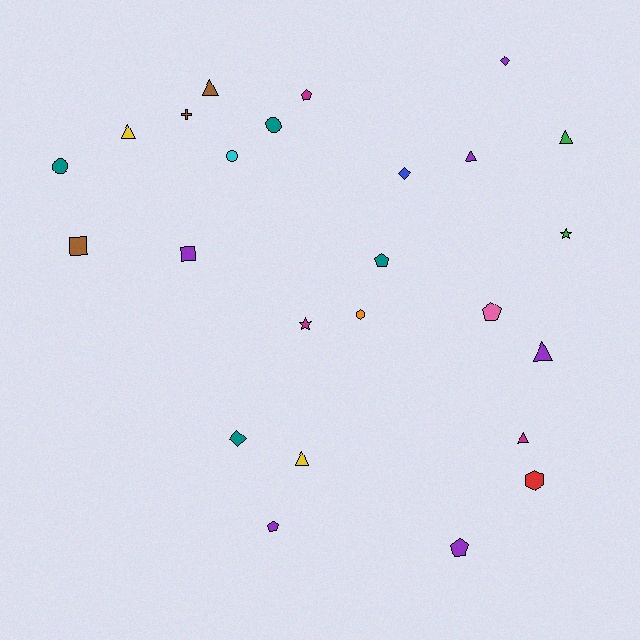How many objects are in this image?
There are 25 objects.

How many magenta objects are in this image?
There are 3 magenta objects.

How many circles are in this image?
There are 3 circles.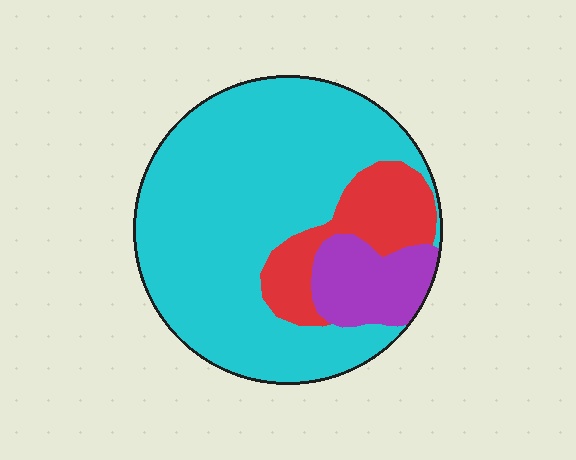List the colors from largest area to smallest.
From largest to smallest: cyan, red, purple.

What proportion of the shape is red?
Red covers 16% of the shape.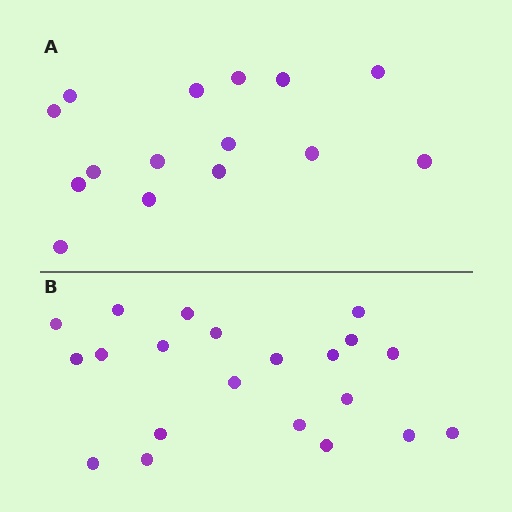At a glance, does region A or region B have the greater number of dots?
Region B (the bottom region) has more dots.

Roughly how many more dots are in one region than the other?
Region B has about 6 more dots than region A.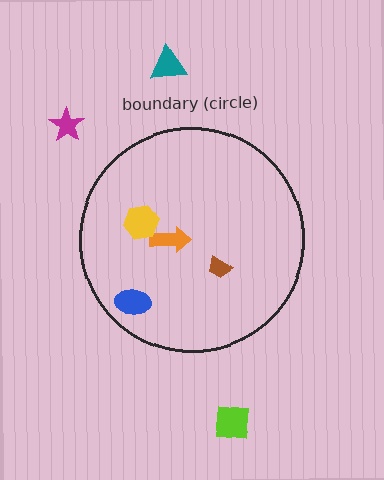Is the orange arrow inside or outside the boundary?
Inside.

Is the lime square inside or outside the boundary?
Outside.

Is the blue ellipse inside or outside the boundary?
Inside.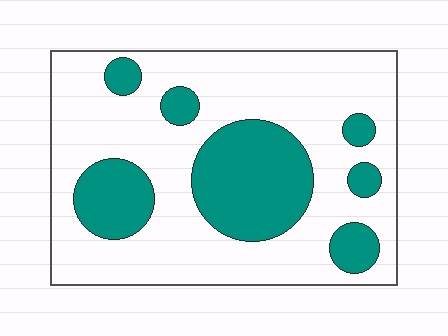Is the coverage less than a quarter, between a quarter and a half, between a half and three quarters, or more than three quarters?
Between a quarter and a half.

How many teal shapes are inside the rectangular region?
7.